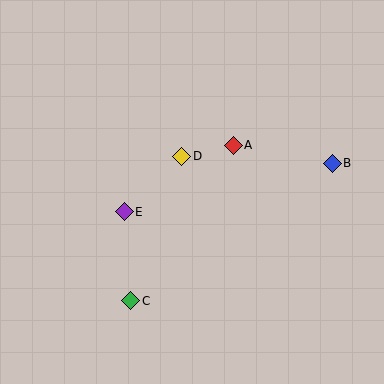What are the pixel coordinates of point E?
Point E is at (124, 212).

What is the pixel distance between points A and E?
The distance between A and E is 128 pixels.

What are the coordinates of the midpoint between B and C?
The midpoint between B and C is at (231, 232).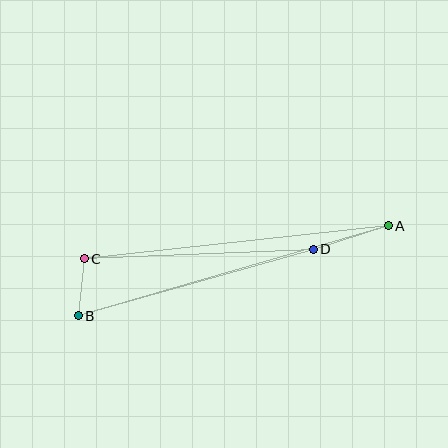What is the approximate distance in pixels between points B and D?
The distance between B and D is approximately 244 pixels.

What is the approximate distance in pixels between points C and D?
The distance between C and D is approximately 229 pixels.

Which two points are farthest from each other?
Points A and B are farthest from each other.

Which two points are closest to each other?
Points B and C are closest to each other.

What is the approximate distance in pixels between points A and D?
The distance between A and D is approximately 79 pixels.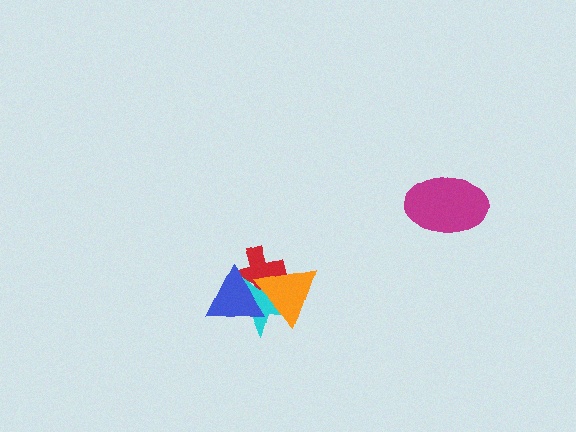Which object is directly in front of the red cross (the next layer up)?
The cyan star is directly in front of the red cross.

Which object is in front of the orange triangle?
The blue triangle is in front of the orange triangle.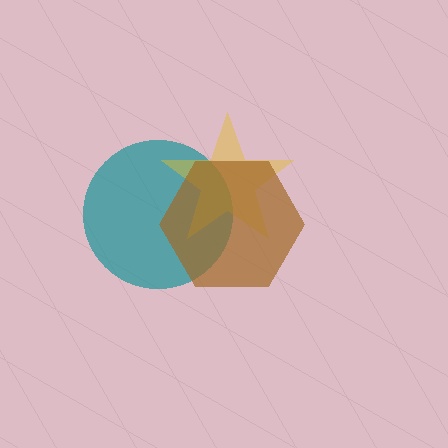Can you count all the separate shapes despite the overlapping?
Yes, there are 3 separate shapes.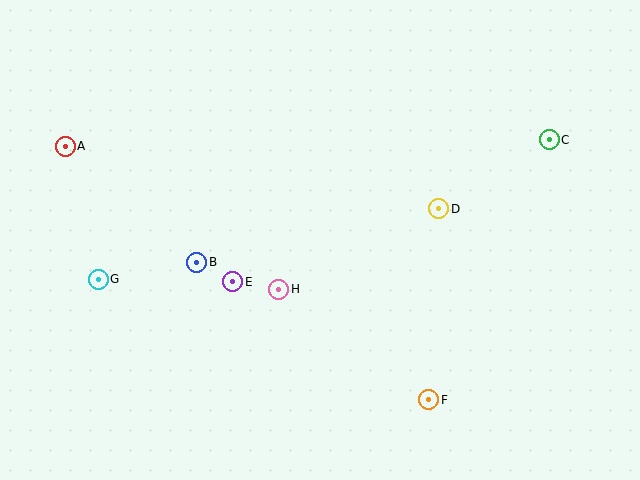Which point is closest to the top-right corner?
Point C is closest to the top-right corner.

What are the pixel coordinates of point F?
Point F is at (429, 400).